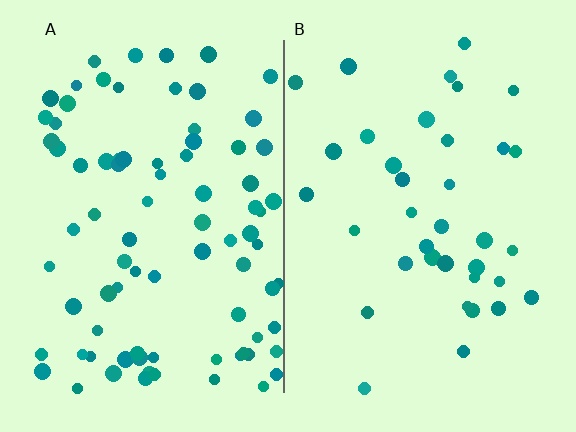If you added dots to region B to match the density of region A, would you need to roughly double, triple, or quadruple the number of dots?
Approximately double.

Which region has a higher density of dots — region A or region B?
A (the left).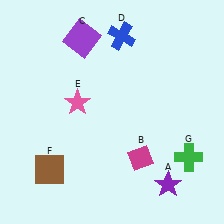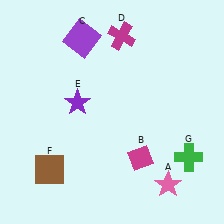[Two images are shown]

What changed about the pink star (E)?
In Image 1, E is pink. In Image 2, it changed to purple.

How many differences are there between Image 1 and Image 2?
There are 3 differences between the two images.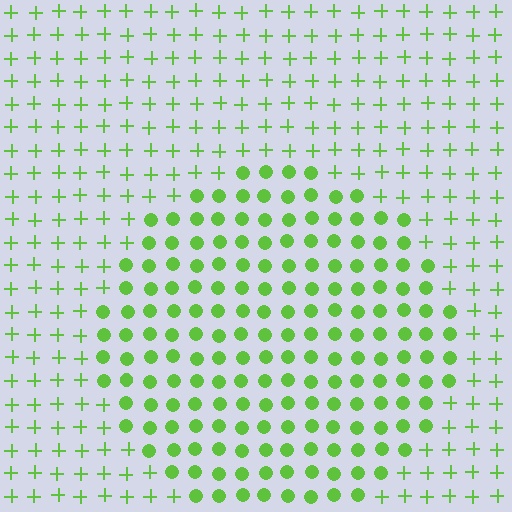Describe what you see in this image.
The image is filled with small lime elements arranged in a uniform grid. A circle-shaped region contains circles, while the surrounding area contains plus signs. The boundary is defined purely by the change in element shape.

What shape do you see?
I see a circle.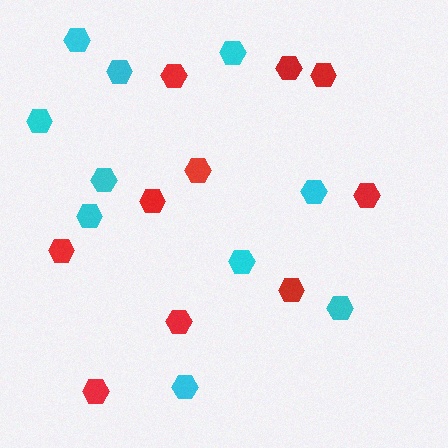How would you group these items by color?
There are 2 groups: one group of cyan hexagons (10) and one group of red hexagons (10).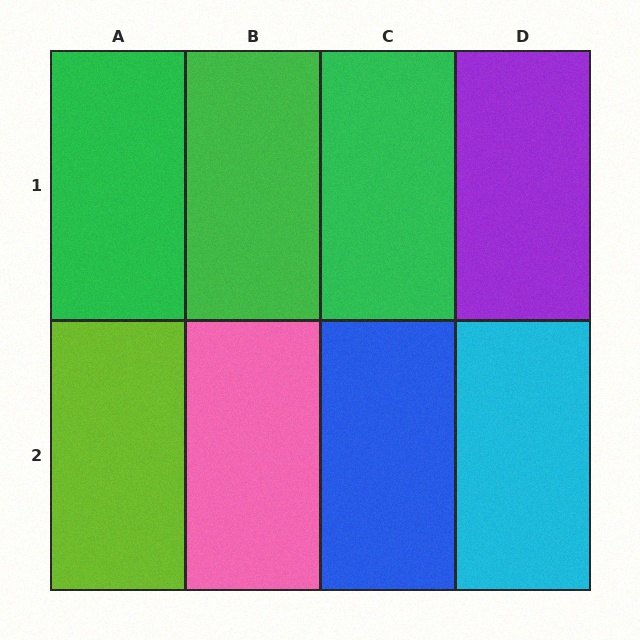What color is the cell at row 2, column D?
Cyan.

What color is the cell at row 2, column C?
Blue.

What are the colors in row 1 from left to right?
Green, green, green, purple.